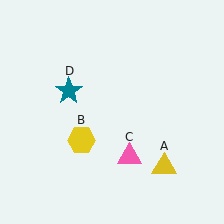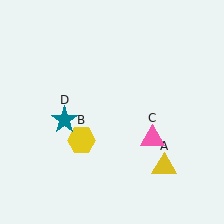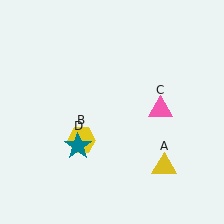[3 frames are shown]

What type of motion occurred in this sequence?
The pink triangle (object C), teal star (object D) rotated counterclockwise around the center of the scene.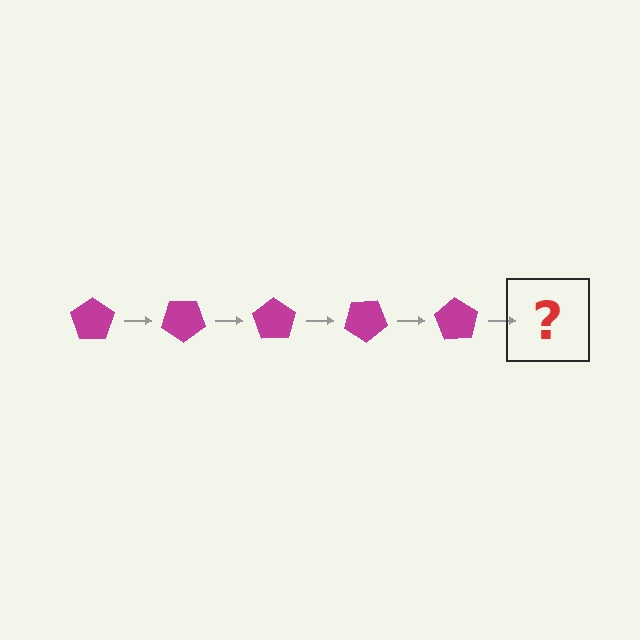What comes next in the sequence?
The next element should be a magenta pentagon rotated 175 degrees.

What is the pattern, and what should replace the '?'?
The pattern is that the pentagon rotates 35 degrees each step. The '?' should be a magenta pentagon rotated 175 degrees.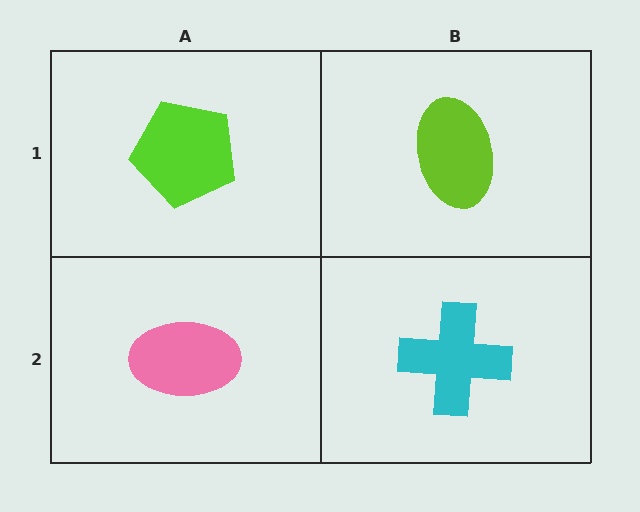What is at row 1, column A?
A lime pentagon.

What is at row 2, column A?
A pink ellipse.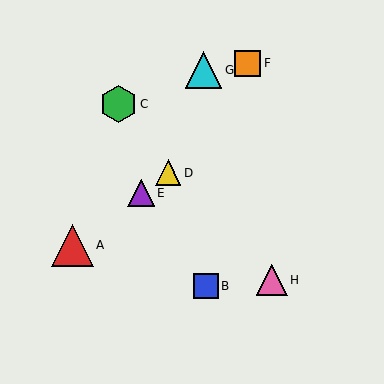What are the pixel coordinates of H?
Object H is at (272, 280).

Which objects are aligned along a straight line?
Objects A, D, E are aligned along a straight line.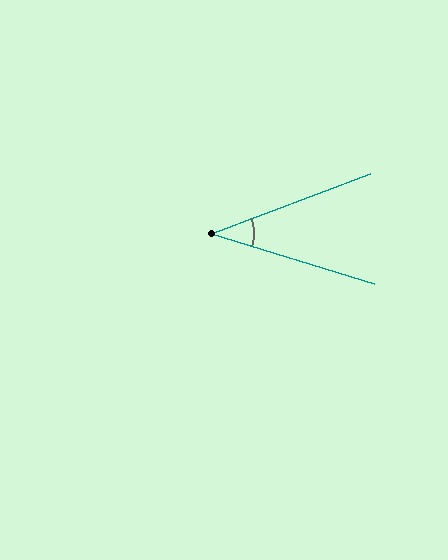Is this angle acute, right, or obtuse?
It is acute.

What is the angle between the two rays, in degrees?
Approximately 38 degrees.